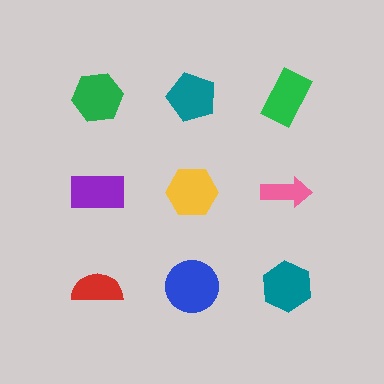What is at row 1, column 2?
A teal pentagon.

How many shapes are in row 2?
3 shapes.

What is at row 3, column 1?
A red semicircle.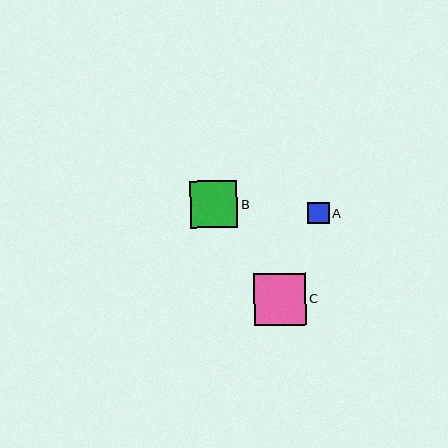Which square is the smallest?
Square A is the smallest with a size of approximately 22 pixels.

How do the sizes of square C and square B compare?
Square C and square B are approximately the same size.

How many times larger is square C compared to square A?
Square C is approximately 2.4 times the size of square A.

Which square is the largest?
Square C is the largest with a size of approximately 52 pixels.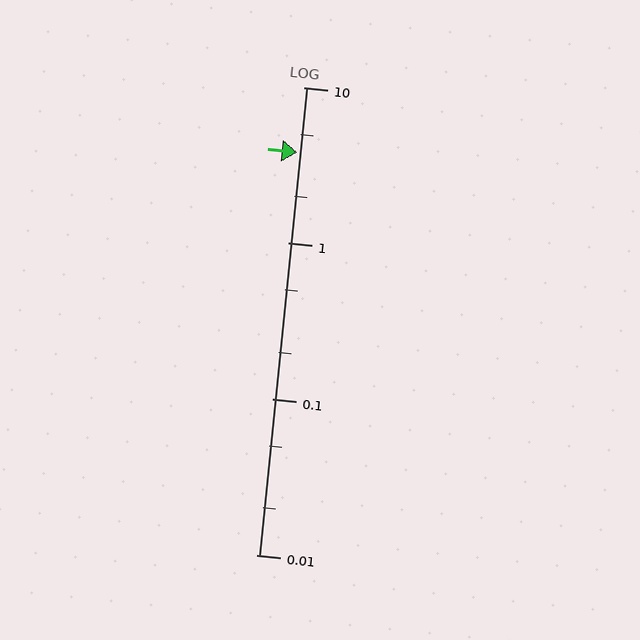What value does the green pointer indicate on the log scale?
The pointer indicates approximately 3.8.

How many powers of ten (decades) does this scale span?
The scale spans 3 decades, from 0.01 to 10.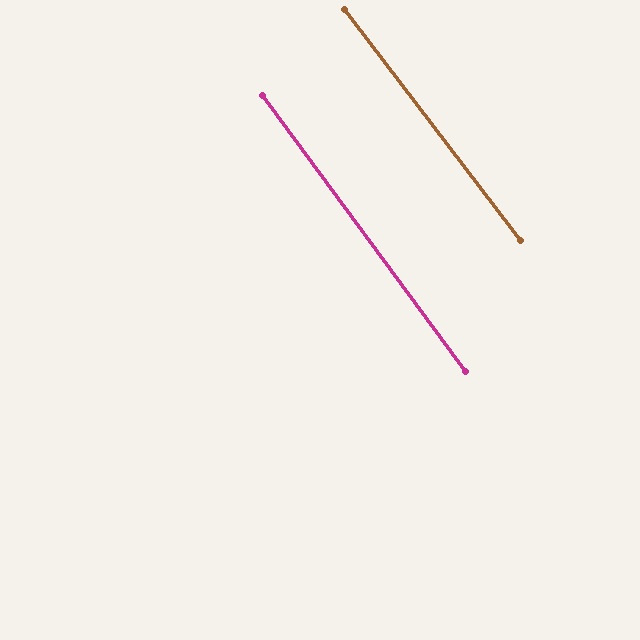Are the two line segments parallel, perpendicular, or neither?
Parallel — their directions differ by only 1.1°.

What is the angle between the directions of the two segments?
Approximately 1 degree.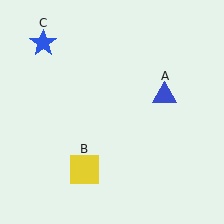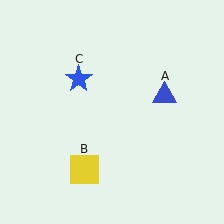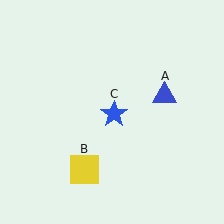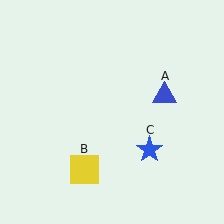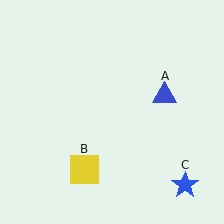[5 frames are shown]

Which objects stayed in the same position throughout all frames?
Blue triangle (object A) and yellow square (object B) remained stationary.